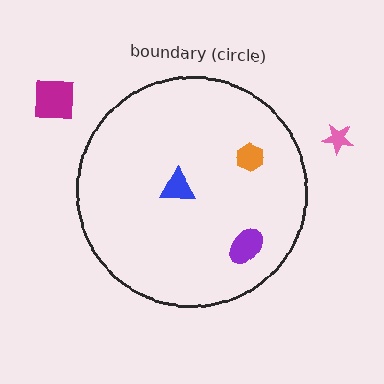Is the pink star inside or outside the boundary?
Outside.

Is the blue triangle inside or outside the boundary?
Inside.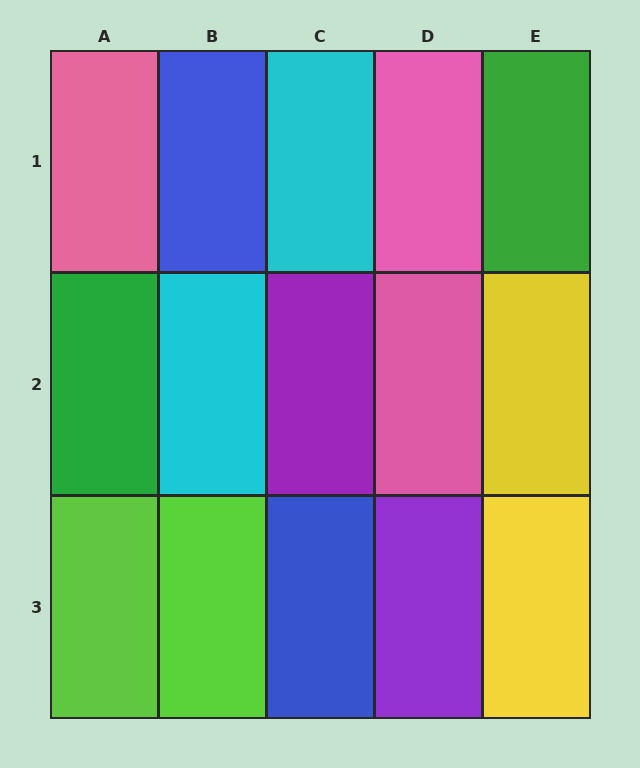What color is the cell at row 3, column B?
Lime.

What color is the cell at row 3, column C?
Blue.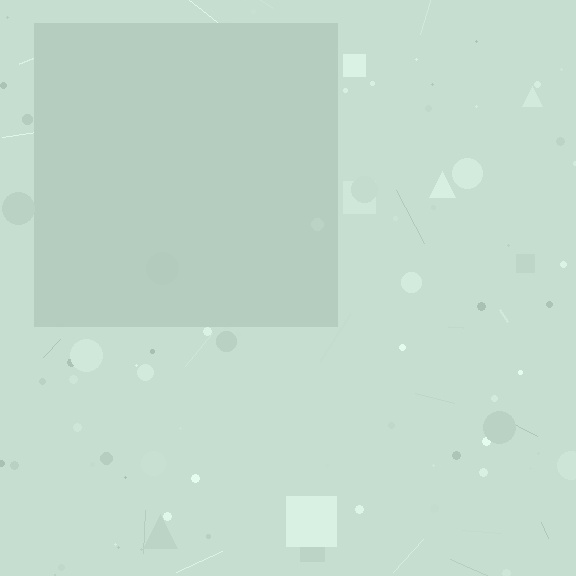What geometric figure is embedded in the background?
A square is embedded in the background.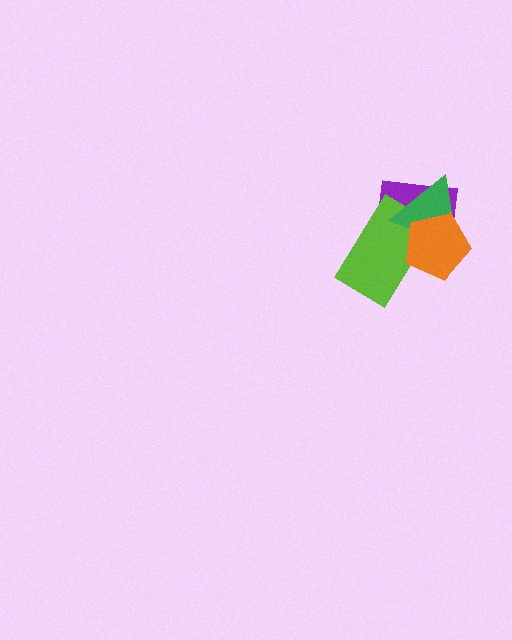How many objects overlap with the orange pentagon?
3 objects overlap with the orange pentagon.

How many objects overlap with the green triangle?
3 objects overlap with the green triangle.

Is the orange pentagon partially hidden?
No, no other shape covers it.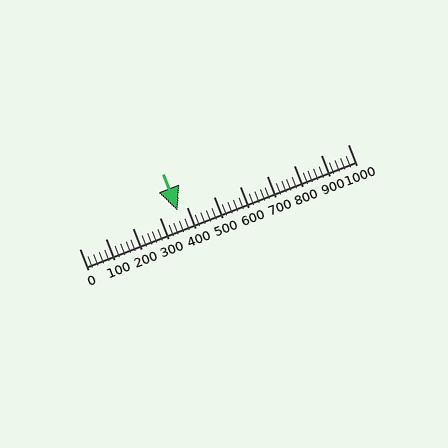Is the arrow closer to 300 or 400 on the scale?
The arrow is closer to 400.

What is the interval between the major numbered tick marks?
The major tick marks are spaced 100 units apart.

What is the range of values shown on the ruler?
The ruler shows values from 0 to 1000.